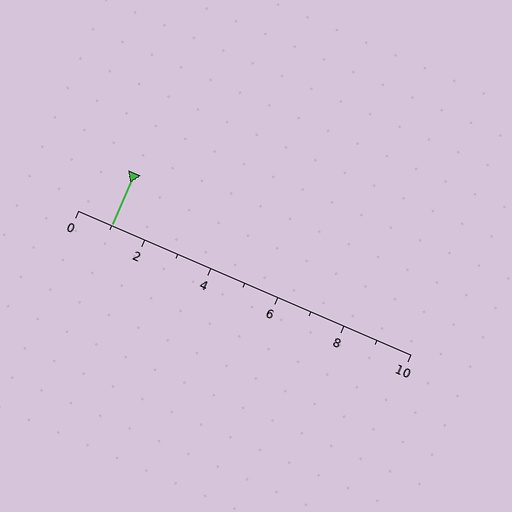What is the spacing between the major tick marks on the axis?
The major ticks are spaced 2 apart.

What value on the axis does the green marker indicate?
The marker indicates approximately 1.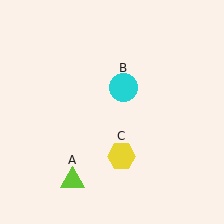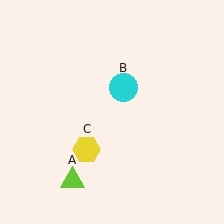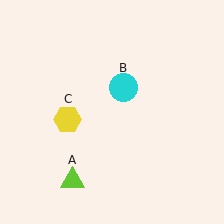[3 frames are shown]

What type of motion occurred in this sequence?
The yellow hexagon (object C) rotated clockwise around the center of the scene.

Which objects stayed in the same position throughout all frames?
Lime triangle (object A) and cyan circle (object B) remained stationary.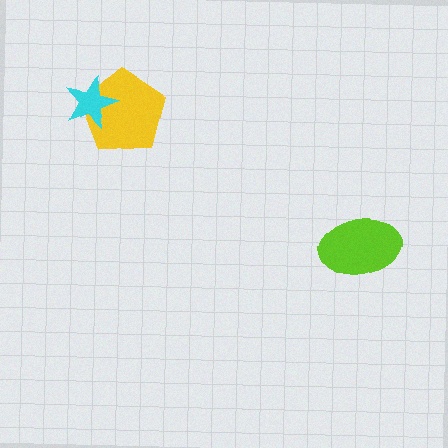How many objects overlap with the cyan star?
1 object overlaps with the cyan star.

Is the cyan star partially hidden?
No, no other shape covers it.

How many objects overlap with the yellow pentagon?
1 object overlaps with the yellow pentagon.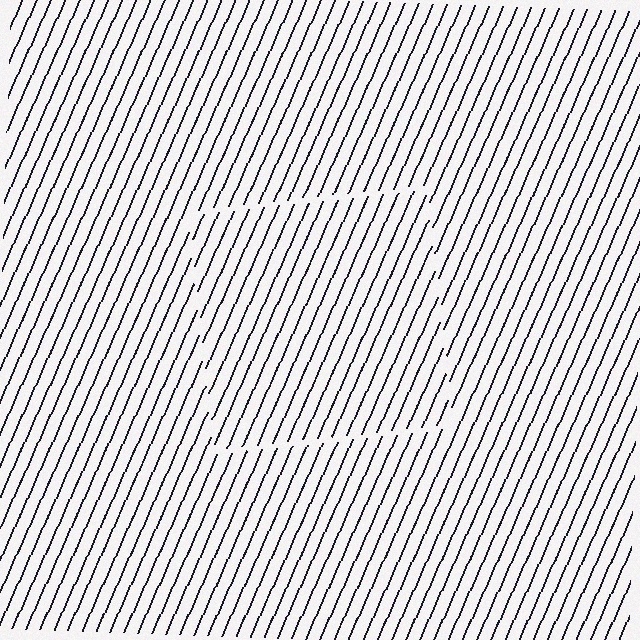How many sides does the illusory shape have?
4 sides — the line-ends trace a square.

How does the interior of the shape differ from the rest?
The interior of the shape contains the same grating, shifted by half a period — the contour is defined by the phase discontinuity where line-ends from the inner and outer gratings abut.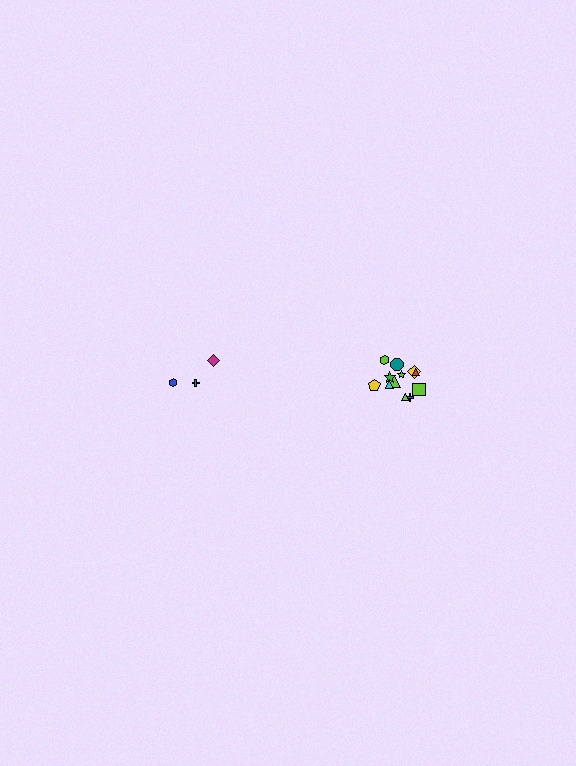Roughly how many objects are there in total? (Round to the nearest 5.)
Roughly 15 objects in total.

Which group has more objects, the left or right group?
The right group.